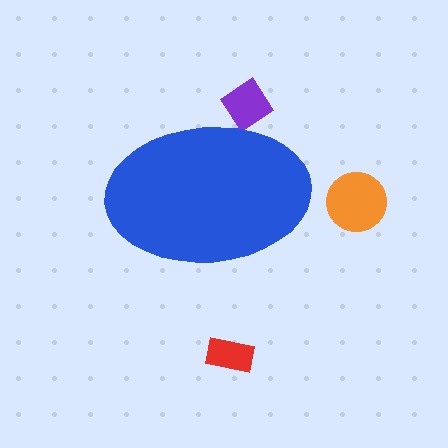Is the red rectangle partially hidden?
No, the red rectangle is fully visible.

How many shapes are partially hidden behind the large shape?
1 shape is partially hidden.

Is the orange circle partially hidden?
No, the orange circle is fully visible.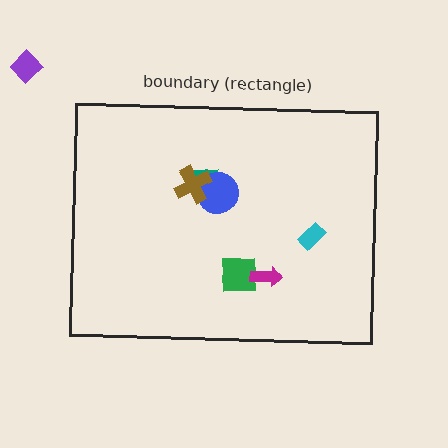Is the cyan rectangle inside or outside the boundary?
Inside.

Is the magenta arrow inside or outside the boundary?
Inside.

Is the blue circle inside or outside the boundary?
Inside.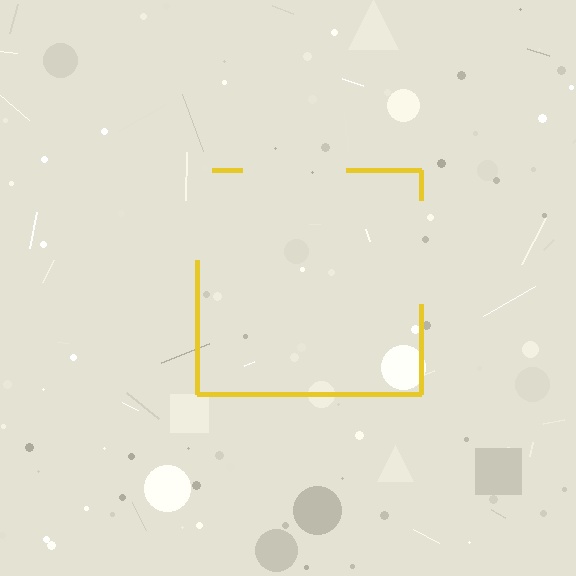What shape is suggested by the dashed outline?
The dashed outline suggests a square.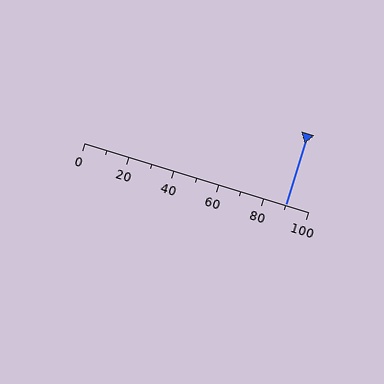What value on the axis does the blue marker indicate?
The marker indicates approximately 90.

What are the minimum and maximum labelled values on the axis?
The axis runs from 0 to 100.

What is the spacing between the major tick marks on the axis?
The major ticks are spaced 20 apart.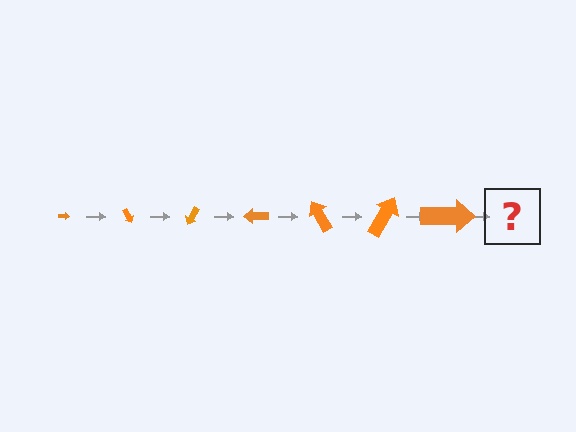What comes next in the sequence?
The next element should be an arrow, larger than the previous one and rotated 420 degrees from the start.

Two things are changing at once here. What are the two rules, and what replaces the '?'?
The two rules are that the arrow grows larger each step and it rotates 60 degrees each step. The '?' should be an arrow, larger than the previous one and rotated 420 degrees from the start.